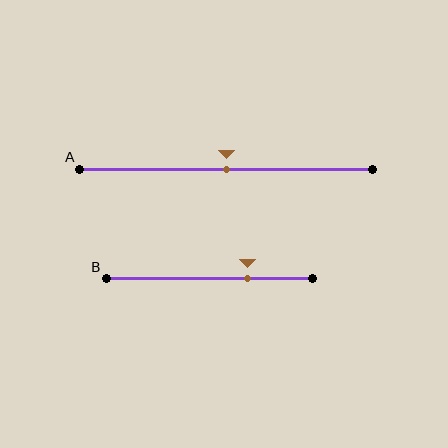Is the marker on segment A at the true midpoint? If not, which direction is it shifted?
Yes, the marker on segment A is at the true midpoint.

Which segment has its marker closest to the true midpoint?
Segment A has its marker closest to the true midpoint.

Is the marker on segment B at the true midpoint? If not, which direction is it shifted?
No, the marker on segment B is shifted to the right by about 18% of the segment length.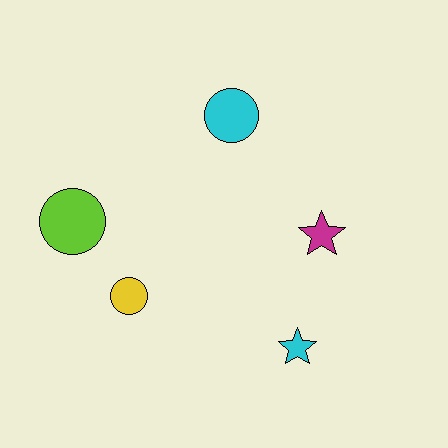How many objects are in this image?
There are 5 objects.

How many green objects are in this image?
There are no green objects.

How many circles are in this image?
There are 3 circles.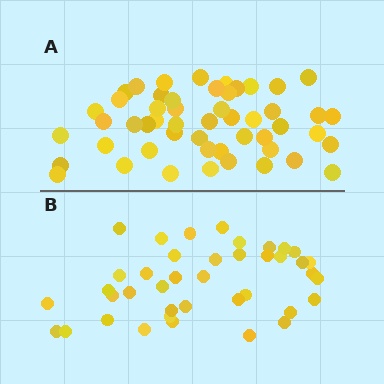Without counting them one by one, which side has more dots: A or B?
Region A (the top region) has more dots.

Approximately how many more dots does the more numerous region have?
Region A has roughly 12 or so more dots than region B.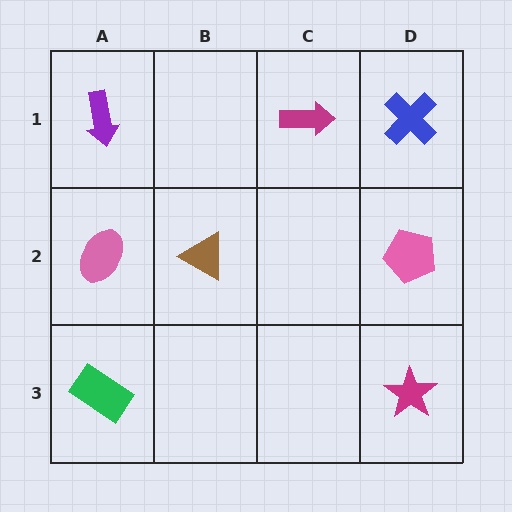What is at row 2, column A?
A pink ellipse.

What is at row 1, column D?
A blue cross.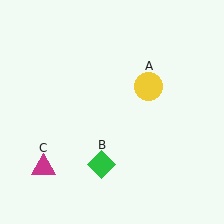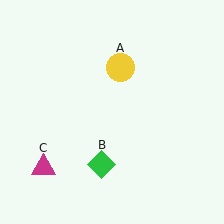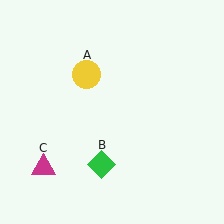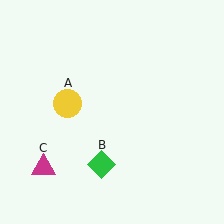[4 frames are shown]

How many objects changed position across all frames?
1 object changed position: yellow circle (object A).